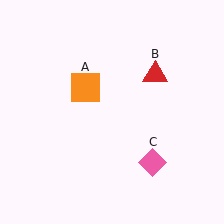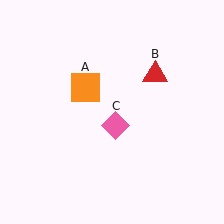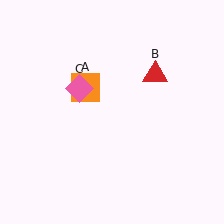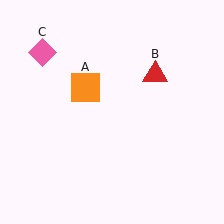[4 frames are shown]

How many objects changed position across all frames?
1 object changed position: pink diamond (object C).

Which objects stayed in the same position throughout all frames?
Orange square (object A) and red triangle (object B) remained stationary.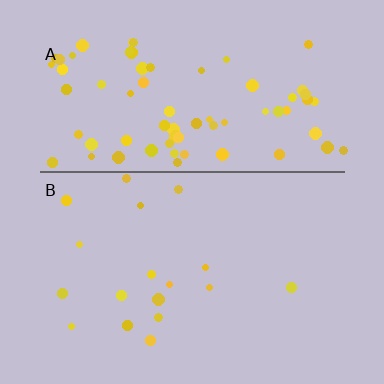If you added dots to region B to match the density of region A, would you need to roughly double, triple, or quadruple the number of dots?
Approximately quadruple.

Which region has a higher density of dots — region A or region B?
A (the top).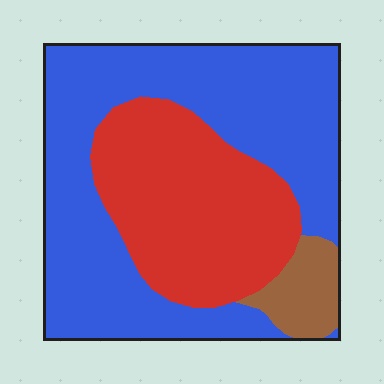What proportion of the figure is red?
Red takes up between a quarter and a half of the figure.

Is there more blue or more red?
Blue.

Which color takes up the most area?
Blue, at roughly 60%.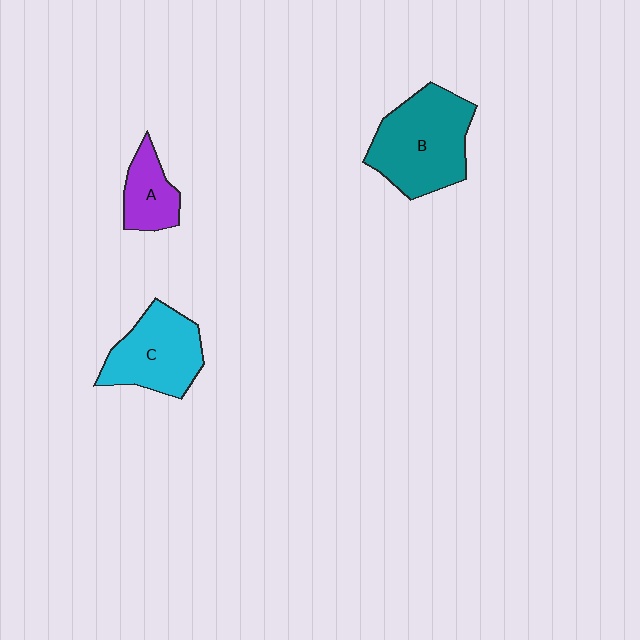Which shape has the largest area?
Shape B (teal).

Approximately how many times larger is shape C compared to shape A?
Approximately 1.7 times.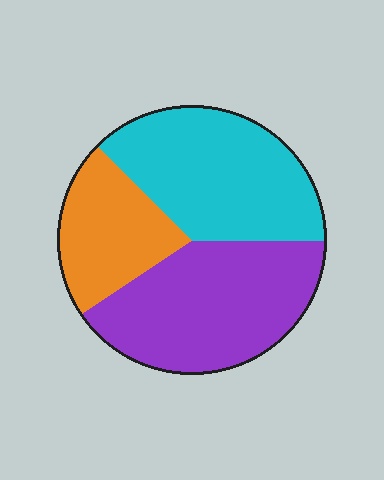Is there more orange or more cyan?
Cyan.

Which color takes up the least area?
Orange, at roughly 20%.